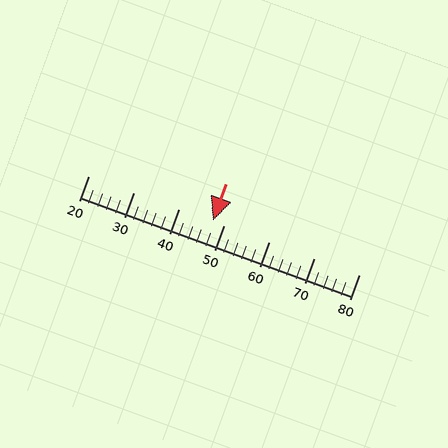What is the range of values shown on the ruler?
The ruler shows values from 20 to 80.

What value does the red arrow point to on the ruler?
The red arrow points to approximately 48.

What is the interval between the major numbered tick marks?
The major tick marks are spaced 10 units apart.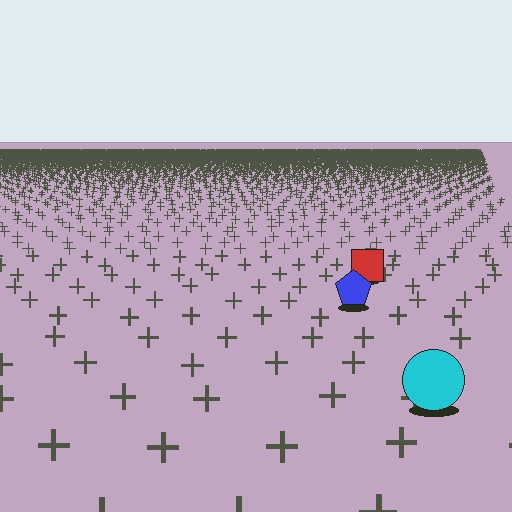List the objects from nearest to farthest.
From nearest to farthest: the cyan circle, the blue pentagon, the red square.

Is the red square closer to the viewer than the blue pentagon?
No. The blue pentagon is closer — you can tell from the texture gradient: the ground texture is coarser near it.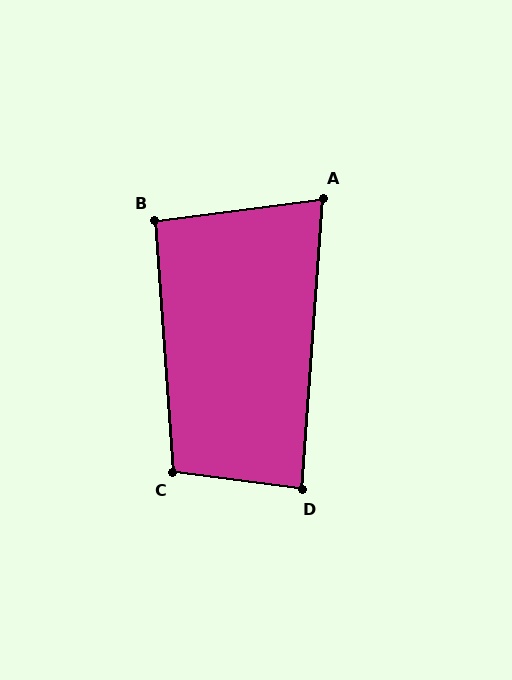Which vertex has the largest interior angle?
C, at approximately 101 degrees.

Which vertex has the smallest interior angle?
A, at approximately 79 degrees.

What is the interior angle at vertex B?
Approximately 93 degrees (approximately right).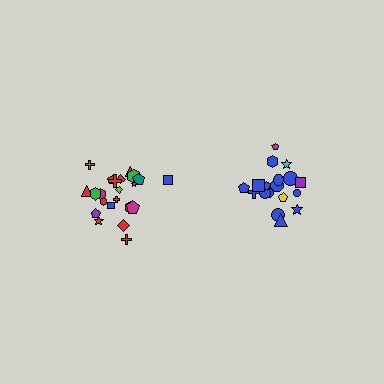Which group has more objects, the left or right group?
The left group.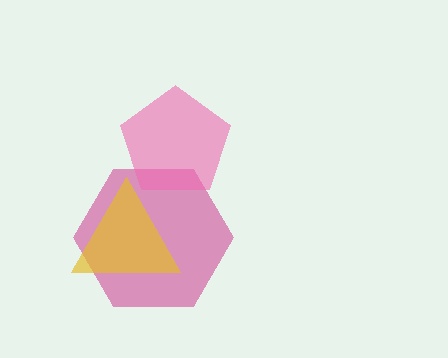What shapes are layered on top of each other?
The layered shapes are: a magenta hexagon, a yellow triangle, a pink pentagon.